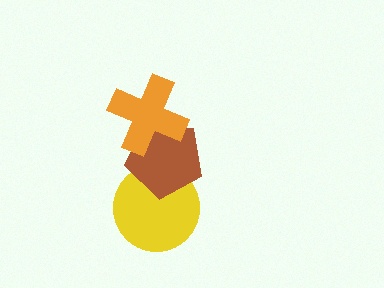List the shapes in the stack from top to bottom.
From top to bottom: the orange cross, the brown pentagon, the yellow circle.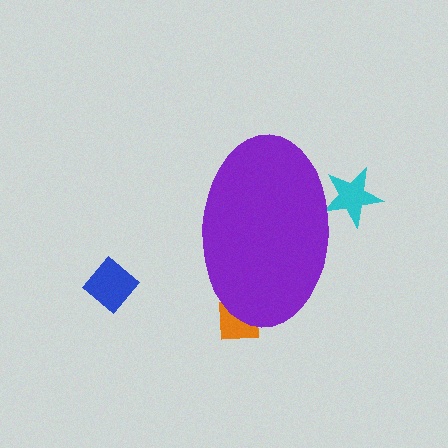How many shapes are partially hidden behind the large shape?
2 shapes are partially hidden.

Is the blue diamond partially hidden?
No, the blue diamond is fully visible.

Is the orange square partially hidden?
Yes, the orange square is partially hidden behind the purple ellipse.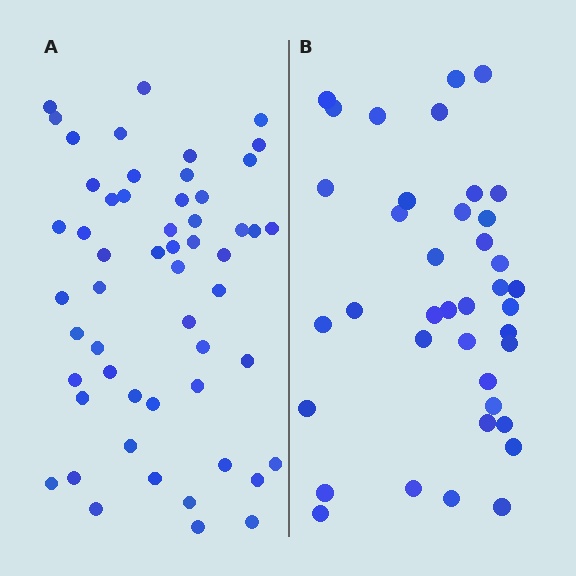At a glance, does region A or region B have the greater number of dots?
Region A (the left region) has more dots.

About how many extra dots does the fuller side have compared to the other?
Region A has approximately 15 more dots than region B.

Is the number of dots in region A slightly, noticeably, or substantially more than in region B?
Region A has noticeably more, but not dramatically so. The ratio is roughly 1.4 to 1.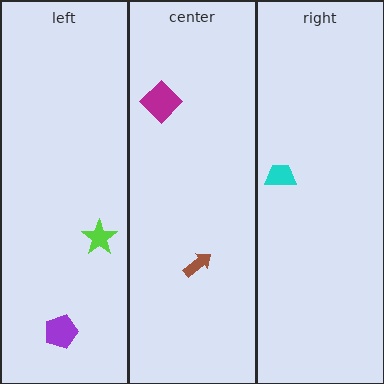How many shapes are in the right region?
1.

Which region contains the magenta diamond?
The center region.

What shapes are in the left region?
The lime star, the purple pentagon.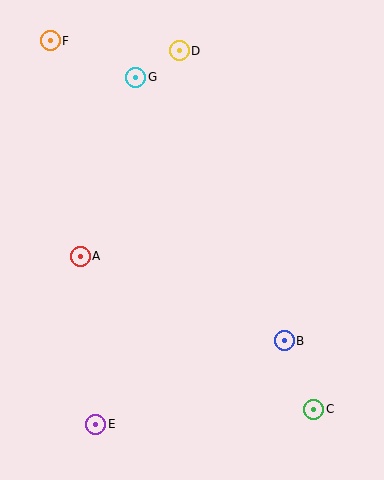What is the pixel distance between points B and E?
The distance between B and E is 206 pixels.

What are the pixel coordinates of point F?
Point F is at (50, 41).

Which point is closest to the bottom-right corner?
Point C is closest to the bottom-right corner.